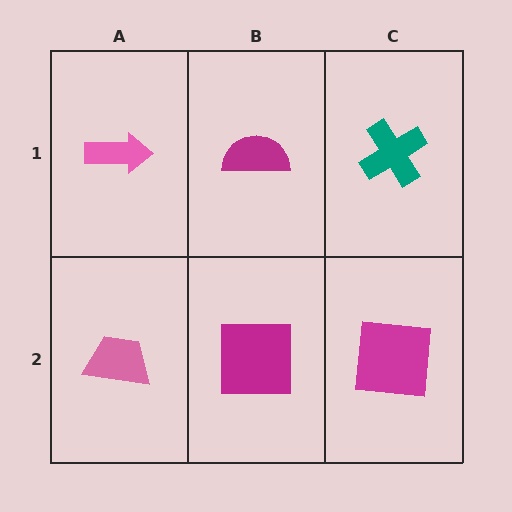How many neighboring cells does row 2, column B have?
3.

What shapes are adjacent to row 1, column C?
A magenta square (row 2, column C), a magenta semicircle (row 1, column B).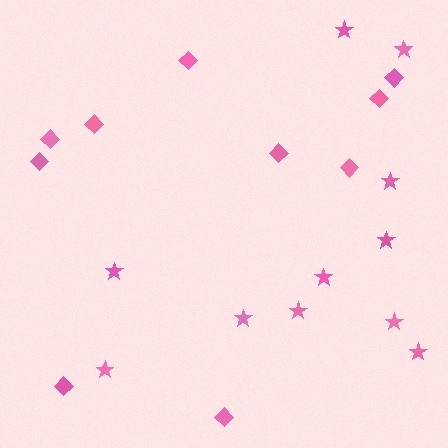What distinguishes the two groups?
There are 2 groups: one group of diamonds (10) and one group of stars (11).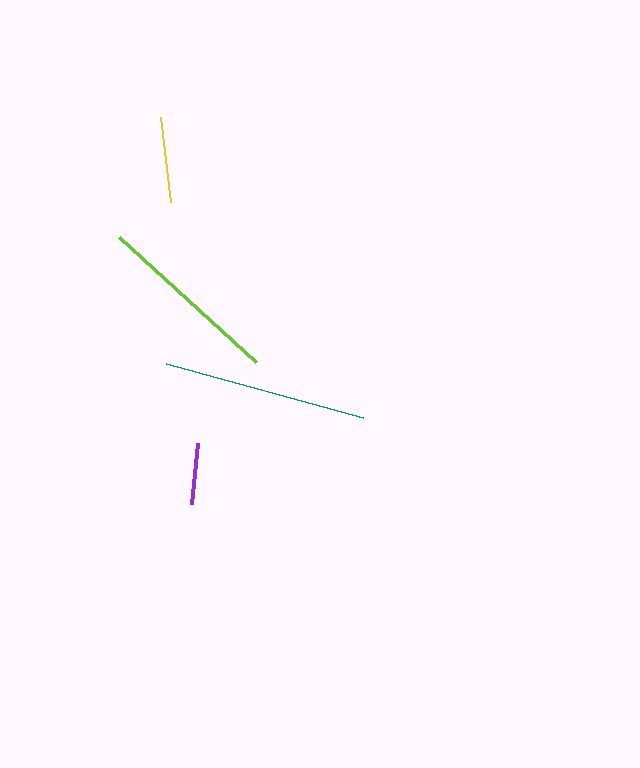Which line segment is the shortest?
The purple line is the shortest at approximately 62 pixels.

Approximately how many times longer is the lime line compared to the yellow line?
The lime line is approximately 2.2 times the length of the yellow line.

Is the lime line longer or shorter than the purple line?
The lime line is longer than the purple line.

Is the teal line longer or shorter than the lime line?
The teal line is longer than the lime line.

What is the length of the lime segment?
The lime segment is approximately 185 pixels long.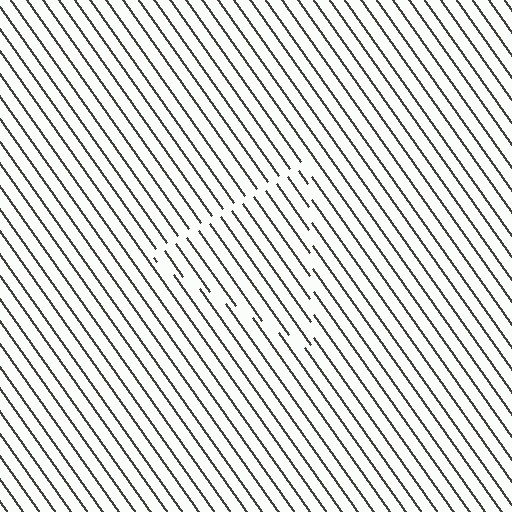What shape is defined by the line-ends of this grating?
An illusory triangle. The interior of the shape contains the same grating, shifted by half a period — the contour is defined by the phase discontinuity where line-ends from the inner and outer gratings abut.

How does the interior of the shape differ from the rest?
The interior of the shape contains the same grating, shifted by half a period — the contour is defined by the phase discontinuity where line-ends from the inner and outer gratings abut.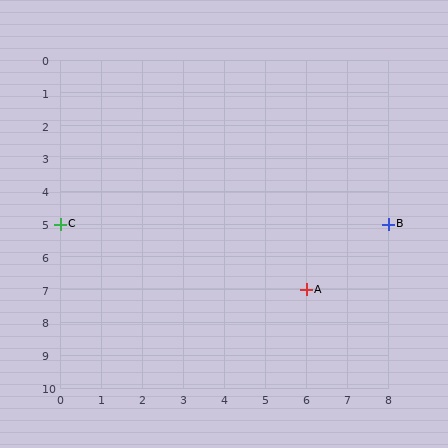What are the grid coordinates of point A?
Point A is at grid coordinates (6, 7).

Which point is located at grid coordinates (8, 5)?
Point B is at (8, 5).